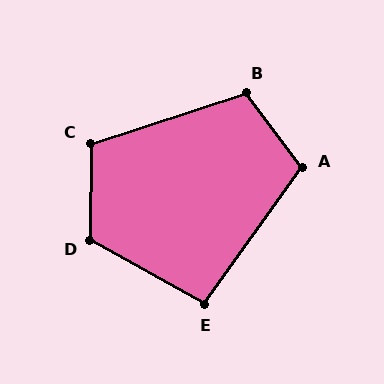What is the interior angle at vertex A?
Approximately 107 degrees (obtuse).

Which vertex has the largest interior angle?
D, at approximately 119 degrees.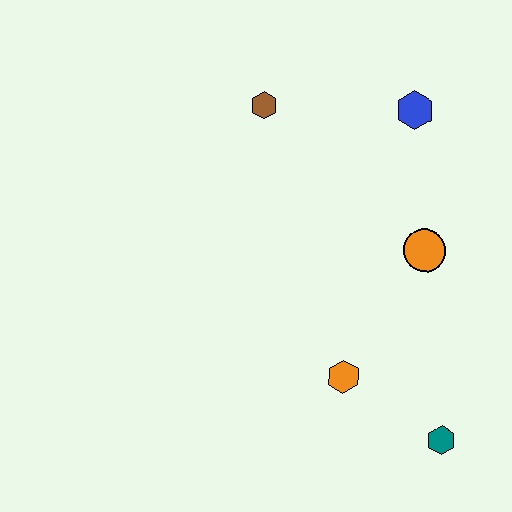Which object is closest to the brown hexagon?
The blue hexagon is closest to the brown hexagon.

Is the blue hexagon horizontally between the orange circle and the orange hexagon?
Yes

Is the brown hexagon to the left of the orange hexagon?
Yes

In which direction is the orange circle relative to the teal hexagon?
The orange circle is above the teal hexagon.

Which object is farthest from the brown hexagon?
The teal hexagon is farthest from the brown hexagon.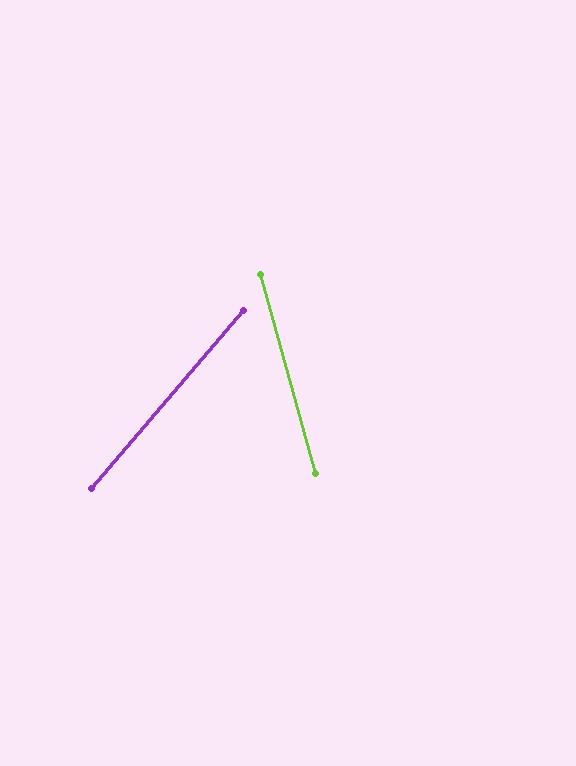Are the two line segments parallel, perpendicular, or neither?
Neither parallel nor perpendicular — they differ by about 56°.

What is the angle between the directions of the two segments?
Approximately 56 degrees.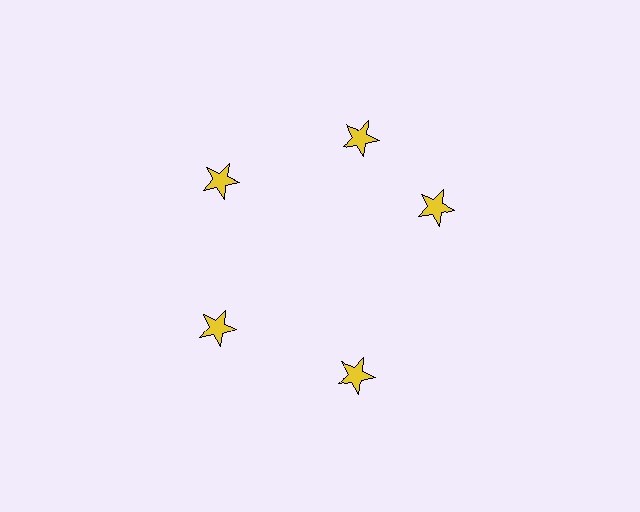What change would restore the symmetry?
The symmetry would be restored by rotating it back into even spacing with its neighbors so that all 5 stars sit at equal angles and equal distance from the center.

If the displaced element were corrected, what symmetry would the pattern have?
It would have 5-fold rotational symmetry — the pattern would map onto itself every 72 degrees.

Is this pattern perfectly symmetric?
No. The 5 yellow stars are arranged in a ring, but one element near the 3 o'clock position is rotated out of alignment along the ring, breaking the 5-fold rotational symmetry.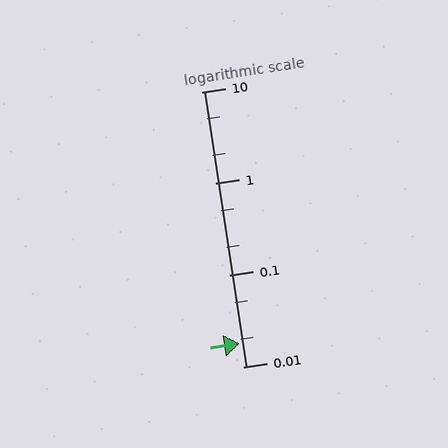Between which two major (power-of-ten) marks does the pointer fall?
The pointer is between 0.01 and 0.1.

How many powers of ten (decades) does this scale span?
The scale spans 3 decades, from 0.01 to 10.